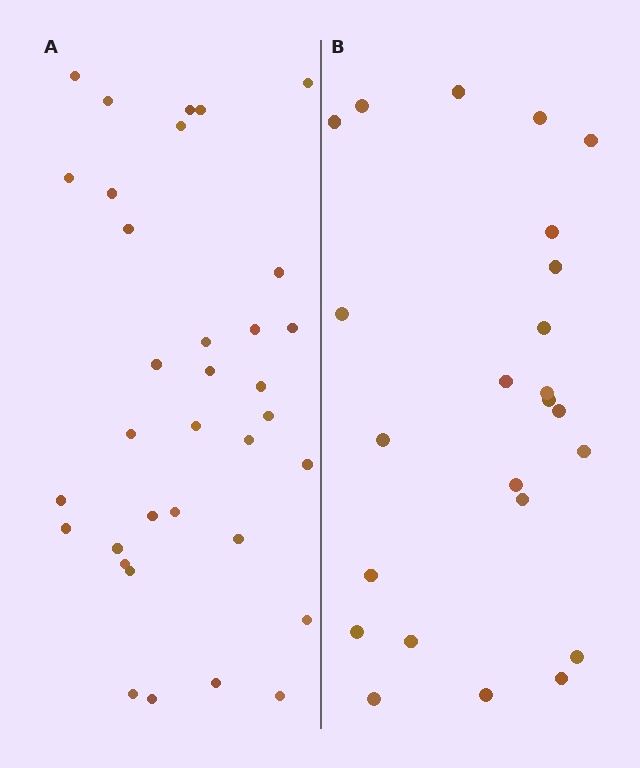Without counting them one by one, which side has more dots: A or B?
Region A (the left region) has more dots.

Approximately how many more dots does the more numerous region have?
Region A has roughly 10 or so more dots than region B.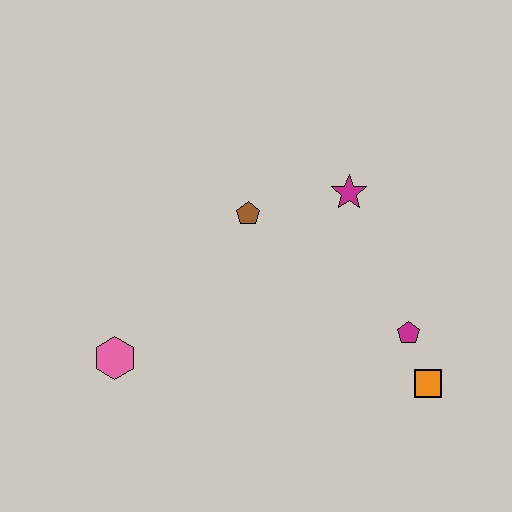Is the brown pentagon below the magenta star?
Yes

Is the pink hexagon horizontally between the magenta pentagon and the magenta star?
No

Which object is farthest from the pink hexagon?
The orange square is farthest from the pink hexagon.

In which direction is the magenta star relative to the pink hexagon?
The magenta star is to the right of the pink hexagon.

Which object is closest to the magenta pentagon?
The orange square is closest to the magenta pentagon.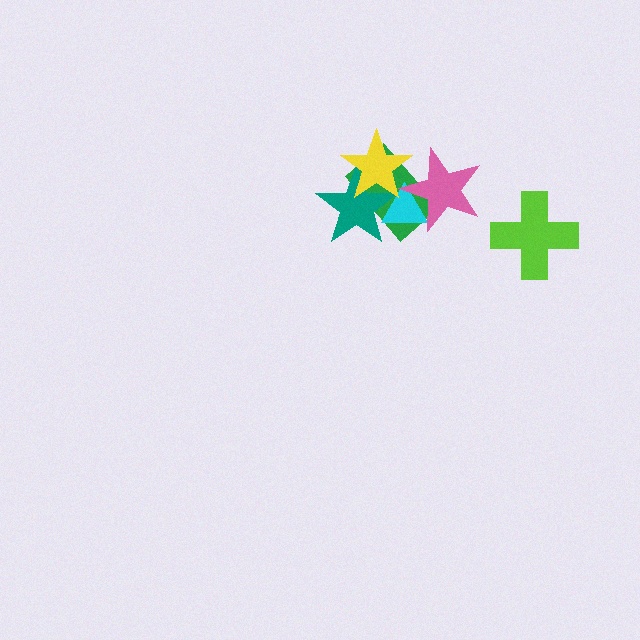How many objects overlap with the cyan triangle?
4 objects overlap with the cyan triangle.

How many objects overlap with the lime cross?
0 objects overlap with the lime cross.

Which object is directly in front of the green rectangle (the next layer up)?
The teal star is directly in front of the green rectangle.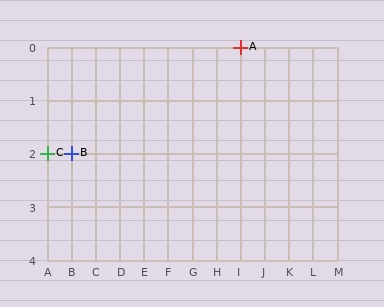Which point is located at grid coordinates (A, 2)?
Point C is at (A, 2).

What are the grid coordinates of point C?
Point C is at grid coordinates (A, 2).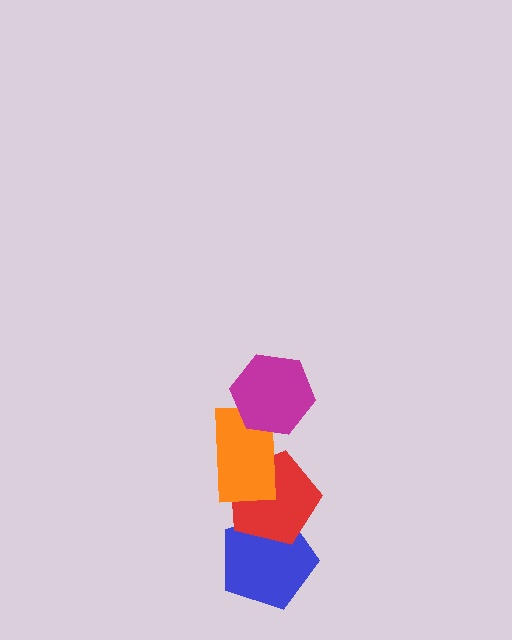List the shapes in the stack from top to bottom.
From top to bottom: the magenta hexagon, the orange rectangle, the red pentagon, the blue pentagon.